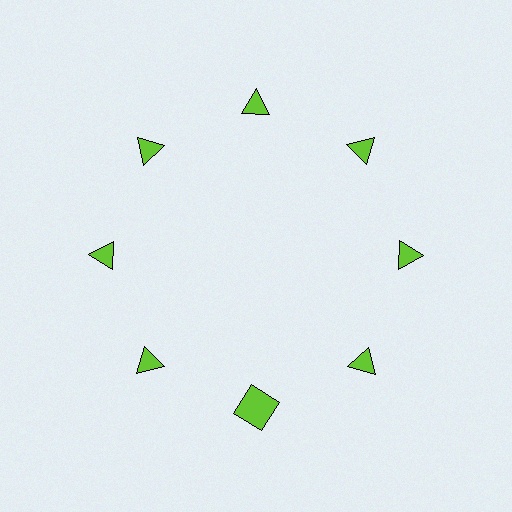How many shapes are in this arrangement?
There are 8 shapes arranged in a ring pattern.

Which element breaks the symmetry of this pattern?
The lime square at roughly the 6 o'clock position breaks the symmetry. All other shapes are lime triangles.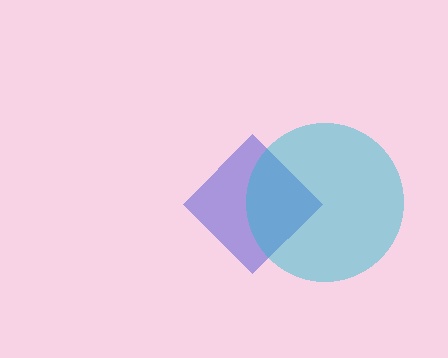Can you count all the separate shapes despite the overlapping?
Yes, there are 2 separate shapes.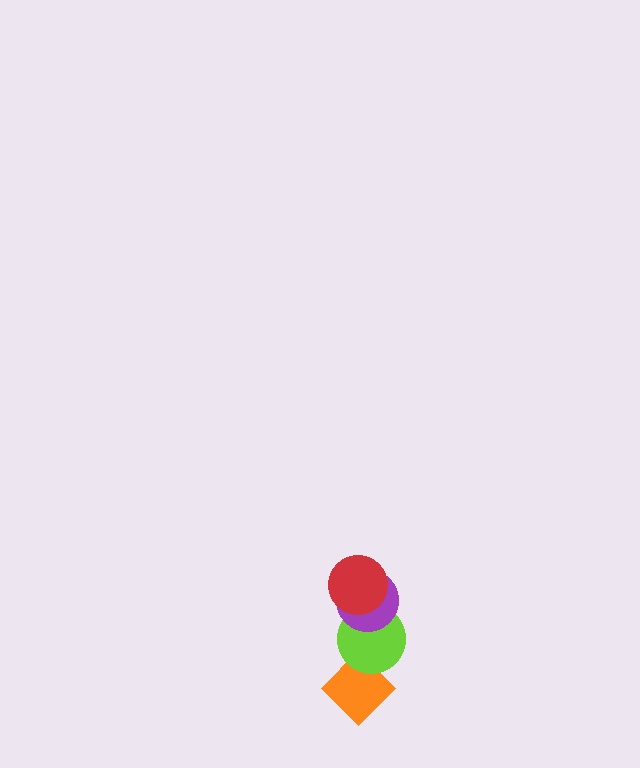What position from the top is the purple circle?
The purple circle is 2nd from the top.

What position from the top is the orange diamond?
The orange diamond is 4th from the top.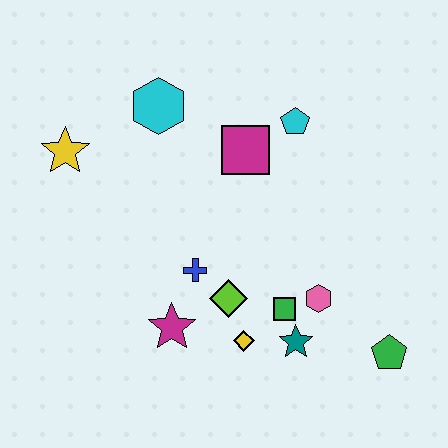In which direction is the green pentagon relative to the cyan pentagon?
The green pentagon is below the cyan pentagon.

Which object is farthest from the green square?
The yellow star is farthest from the green square.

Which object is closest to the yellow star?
The cyan hexagon is closest to the yellow star.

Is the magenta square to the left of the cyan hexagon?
No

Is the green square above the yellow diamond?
Yes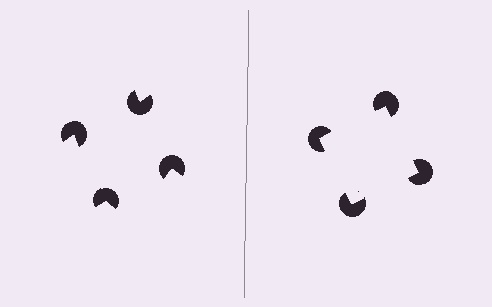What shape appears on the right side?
An illusory square.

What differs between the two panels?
The pac-man discs are positioned identically on both sides; only the wedge orientations differ. On the right they align to a square; on the left they are misaligned.